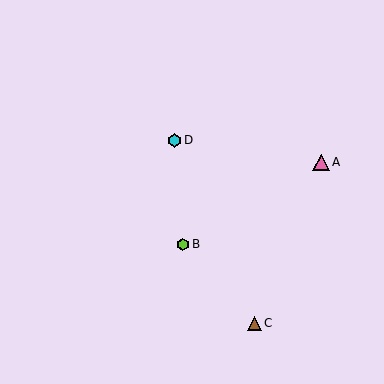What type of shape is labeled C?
Shape C is a brown triangle.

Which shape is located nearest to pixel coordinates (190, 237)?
The lime hexagon (labeled B) at (183, 244) is nearest to that location.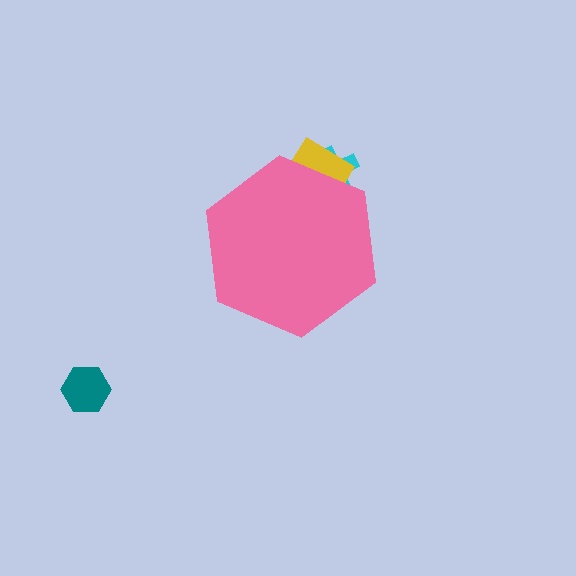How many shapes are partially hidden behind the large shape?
2 shapes are partially hidden.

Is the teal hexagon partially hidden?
No, the teal hexagon is fully visible.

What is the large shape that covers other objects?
A pink hexagon.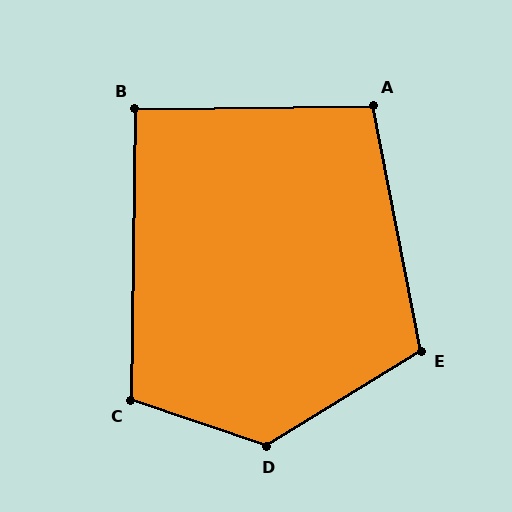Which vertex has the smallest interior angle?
B, at approximately 92 degrees.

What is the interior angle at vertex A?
Approximately 100 degrees (obtuse).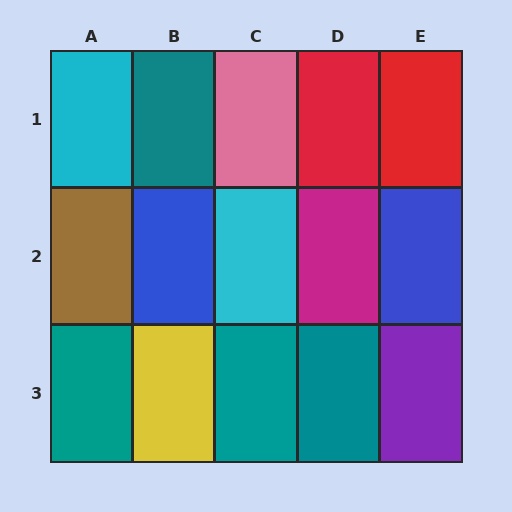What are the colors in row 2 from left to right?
Brown, blue, cyan, magenta, blue.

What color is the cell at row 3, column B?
Yellow.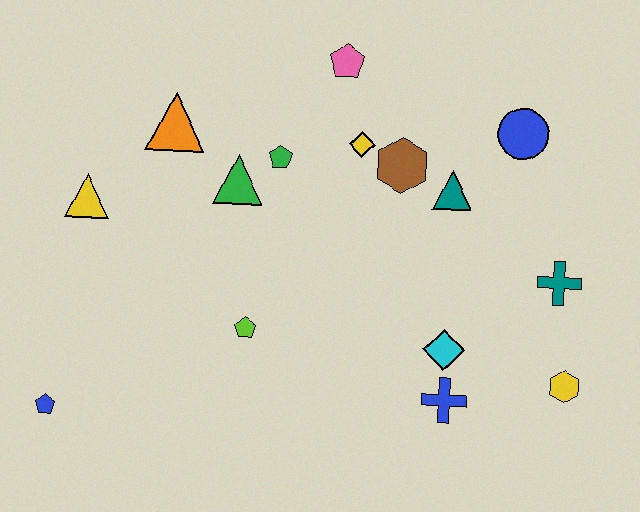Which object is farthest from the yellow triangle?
The yellow hexagon is farthest from the yellow triangle.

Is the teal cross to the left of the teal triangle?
No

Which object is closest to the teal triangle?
The brown hexagon is closest to the teal triangle.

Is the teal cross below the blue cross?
No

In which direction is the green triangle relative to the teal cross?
The green triangle is to the left of the teal cross.